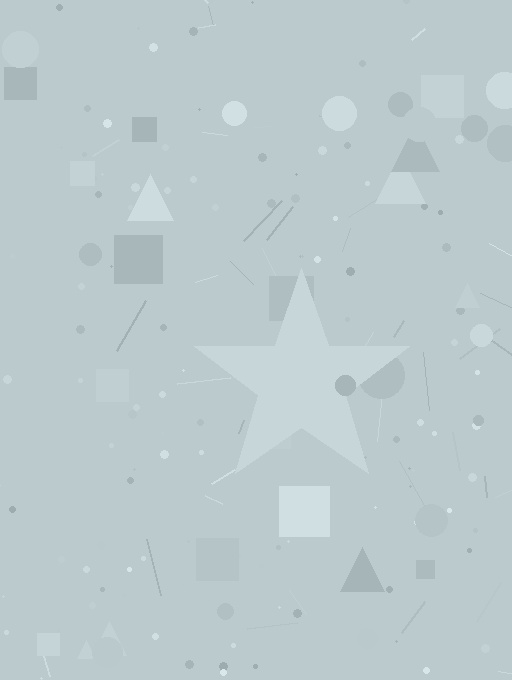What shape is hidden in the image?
A star is hidden in the image.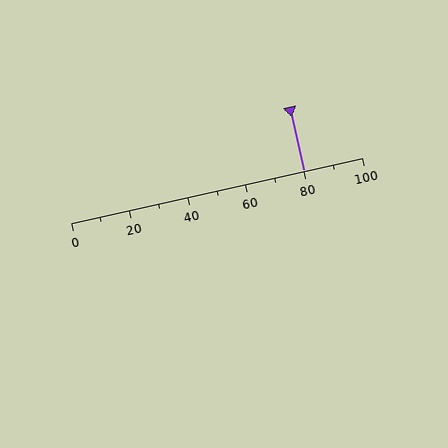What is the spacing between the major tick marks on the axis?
The major ticks are spaced 20 apart.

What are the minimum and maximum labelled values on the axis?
The axis runs from 0 to 100.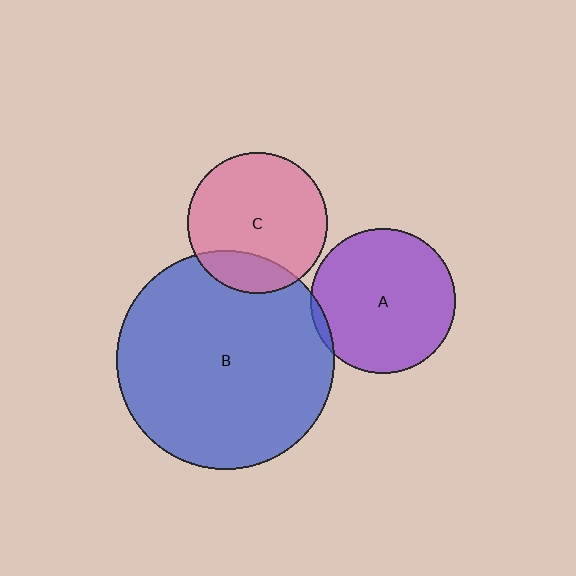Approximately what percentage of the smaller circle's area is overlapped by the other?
Approximately 5%.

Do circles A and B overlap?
Yes.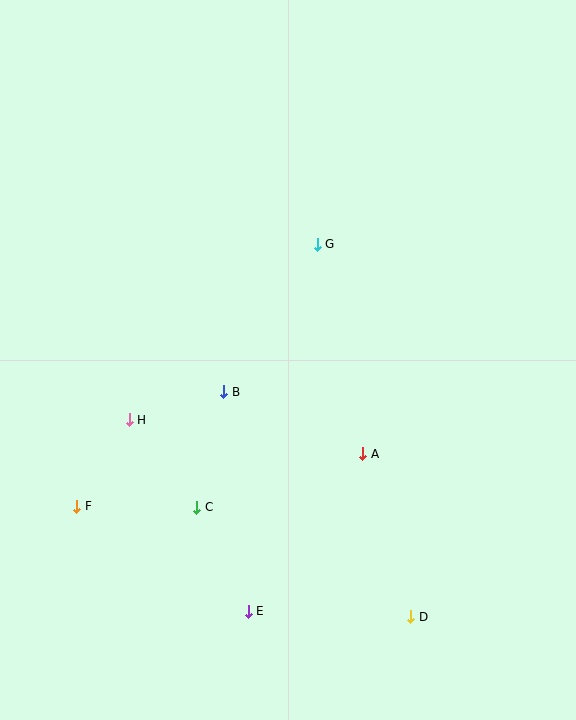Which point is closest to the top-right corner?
Point G is closest to the top-right corner.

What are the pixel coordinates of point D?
Point D is at (411, 617).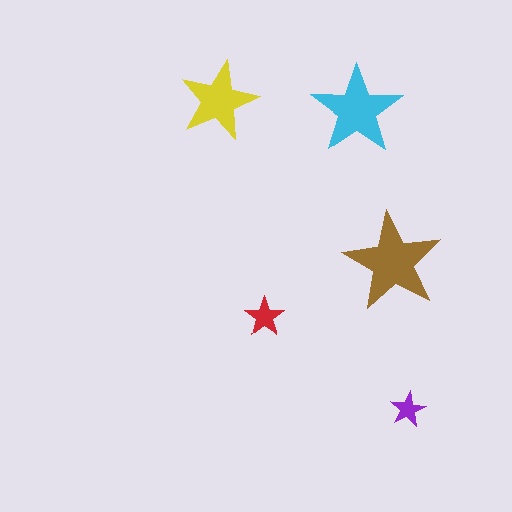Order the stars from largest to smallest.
the brown one, the cyan one, the yellow one, the red one, the purple one.